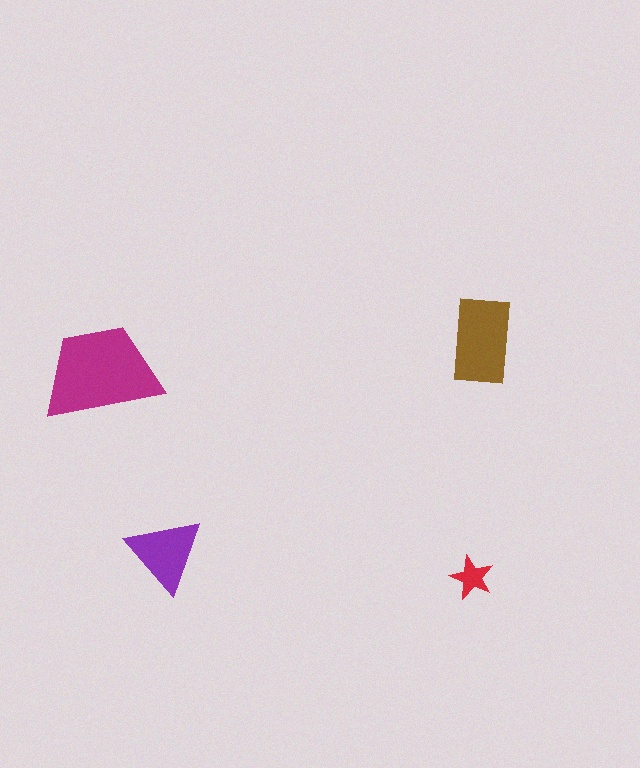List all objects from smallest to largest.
The red star, the purple triangle, the brown rectangle, the magenta trapezoid.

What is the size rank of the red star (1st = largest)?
4th.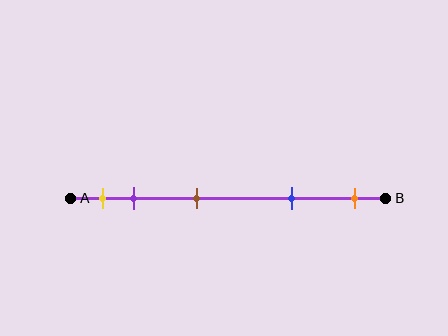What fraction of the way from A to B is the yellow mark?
The yellow mark is approximately 10% (0.1) of the way from A to B.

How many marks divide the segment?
There are 5 marks dividing the segment.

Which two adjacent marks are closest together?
The yellow and purple marks are the closest adjacent pair.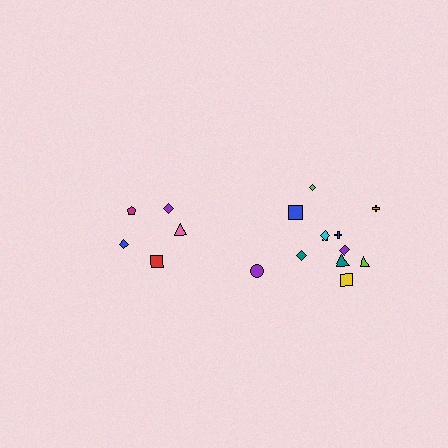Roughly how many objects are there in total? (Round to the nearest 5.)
Roughly 15 objects in total.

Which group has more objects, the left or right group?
The right group.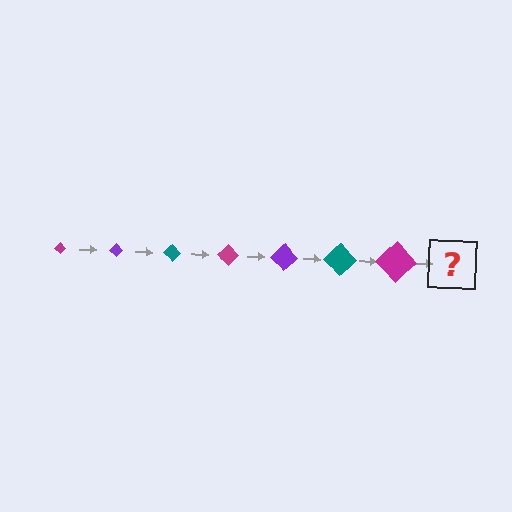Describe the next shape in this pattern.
It should be a purple diamond, larger than the previous one.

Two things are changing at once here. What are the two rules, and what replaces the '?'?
The two rules are that the diamond grows larger each step and the color cycles through magenta, purple, and teal. The '?' should be a purple diamond, larger than the previous one.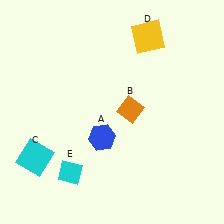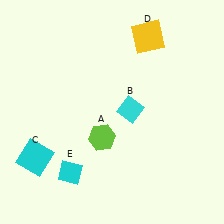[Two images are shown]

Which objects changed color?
A changed from blue to lime. B changed from orange to cyan.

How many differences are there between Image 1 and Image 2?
There are 2 differences between the two images.